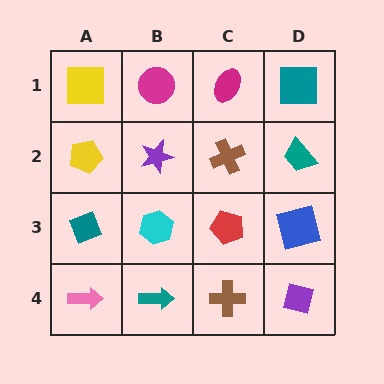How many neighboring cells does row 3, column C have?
4.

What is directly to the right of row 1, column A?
A magenta circle.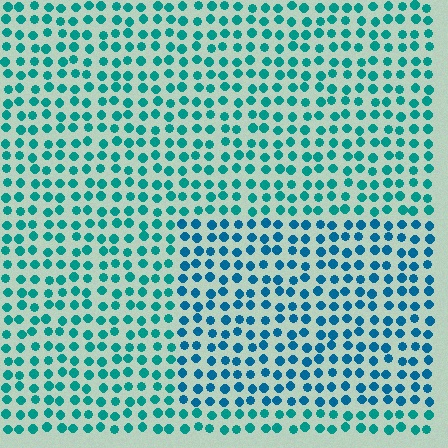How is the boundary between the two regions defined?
The boundary is defined purely by a slight shift in hue (about 24 degrees). Spacing, size, and orientation are identical on both sides.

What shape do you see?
I see a rectangle.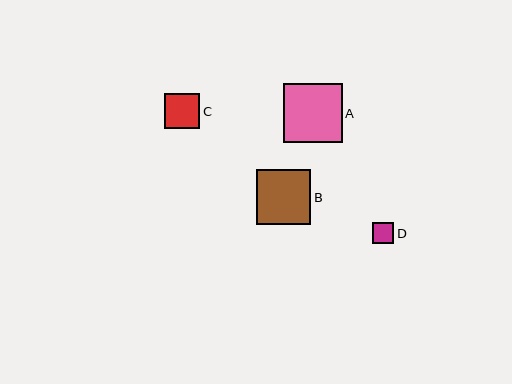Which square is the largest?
Square A is the largest with a size of approximately 59 pixels.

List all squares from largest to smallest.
From largest to smallest: A, B, C, D.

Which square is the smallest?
Square D is the smallest with a size of approximately 21 pixels.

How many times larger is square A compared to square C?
Square A is approximately 1.7 times the size of square C.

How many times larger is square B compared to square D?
Square B is approximately 2.6 times the size of square D.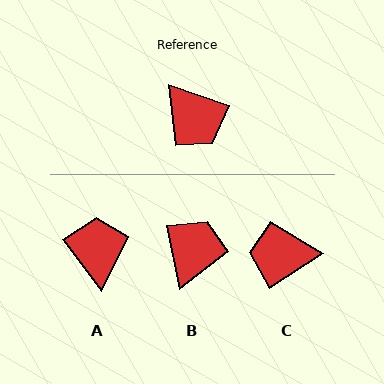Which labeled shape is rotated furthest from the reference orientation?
A, about 147 degrees away.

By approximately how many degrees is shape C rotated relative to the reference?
Approximately 128 degrees clockwise.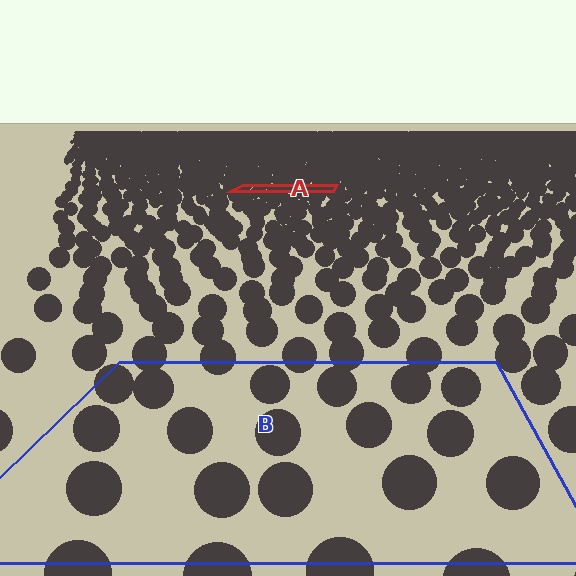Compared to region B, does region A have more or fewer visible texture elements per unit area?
Region A has more texture elements per unit area — they are packed more densely because it is farther away.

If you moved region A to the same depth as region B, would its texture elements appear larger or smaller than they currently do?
They would appear larger. At a closer depth, the same texture elements are projected at a bigger on-screen size.